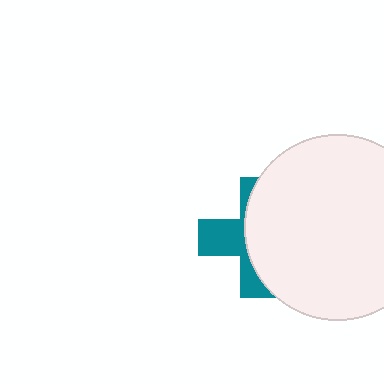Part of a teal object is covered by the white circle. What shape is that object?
It is a cross.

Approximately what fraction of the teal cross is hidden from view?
Roughly 61% of the teal cross is hidden behind the white circle.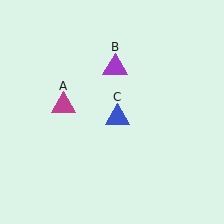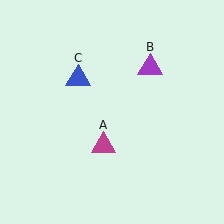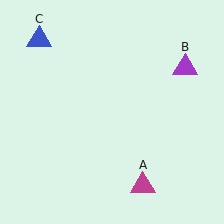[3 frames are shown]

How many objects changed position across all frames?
3 objects changed position: magenta triangle (object A), purple triangle (object B), blue triangle (object C).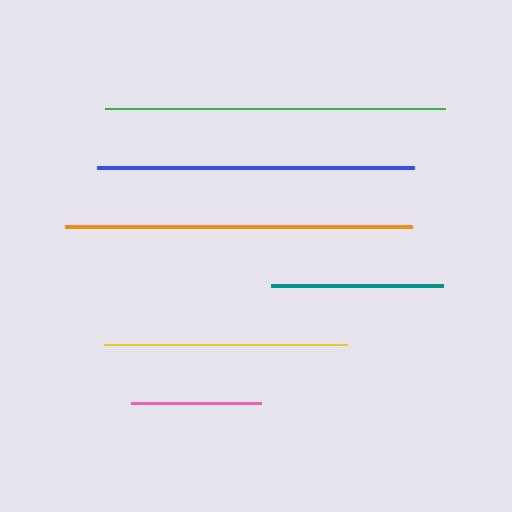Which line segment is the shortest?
The pink line is the shortest at approximately 130 pixels.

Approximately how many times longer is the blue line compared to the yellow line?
The blue line is approximately 1.3 times the length of the yellow line.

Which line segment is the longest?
The orange line is the longest at approximately 347 pixels.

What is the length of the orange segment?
The orange segment is approximately 347 pixels long.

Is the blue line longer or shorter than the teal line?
The blue line is longer than the teal line.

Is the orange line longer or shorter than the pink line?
The orange line is longer than the pink line.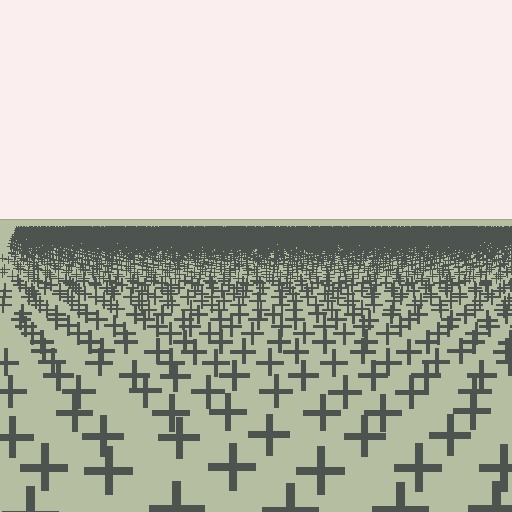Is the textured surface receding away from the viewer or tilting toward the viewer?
The surface is receding away from the viewer. Texture elements get smaller and denser toward the top.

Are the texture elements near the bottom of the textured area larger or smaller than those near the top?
Larger. Near the bottom, elements are closer to the viewer and appear at a bigger on-screen size.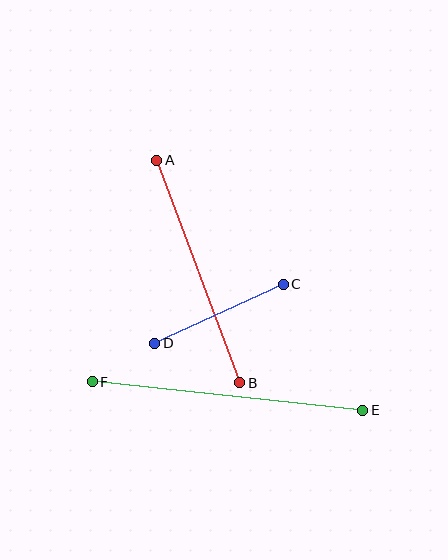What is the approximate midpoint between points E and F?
The midpoint is at approximately (227, 396) pixels.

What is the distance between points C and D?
The distance is approximately 141 pixels.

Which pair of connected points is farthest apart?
Points E and F are farthest apart.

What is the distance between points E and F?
The distance is approximately 272 pixels.